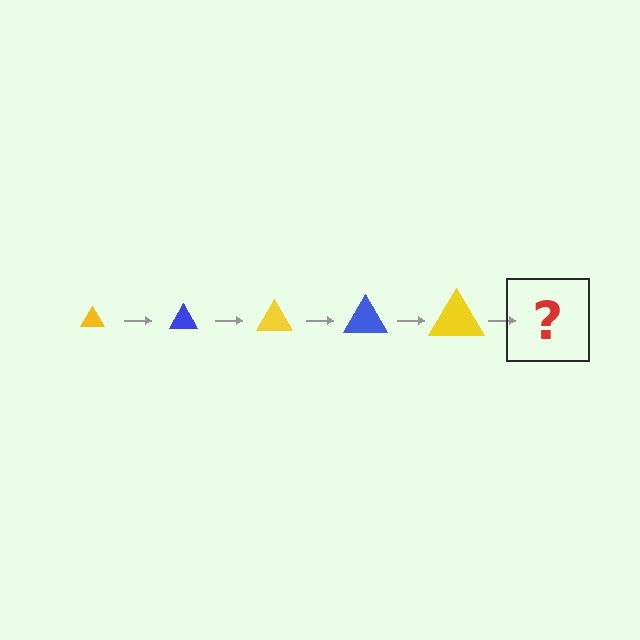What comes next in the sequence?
The next element should be a blue triangle, larger than the previous one.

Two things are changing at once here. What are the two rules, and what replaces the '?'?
The two rules are that the triangle grows larger each step and the color cycles through yellow and blue. The '?' should be a blue triangle, larger than the previous one.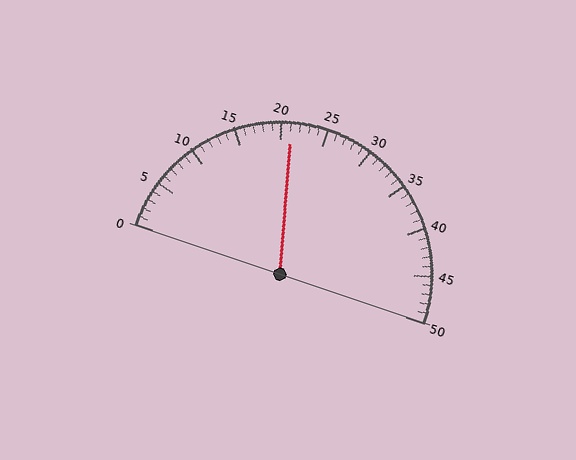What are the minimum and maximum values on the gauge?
The gauge ranges from 0 to 50.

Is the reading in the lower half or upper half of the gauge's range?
The reading is in the lower half of the range (0 to 50).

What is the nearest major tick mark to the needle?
The nearest major tick mark is 20.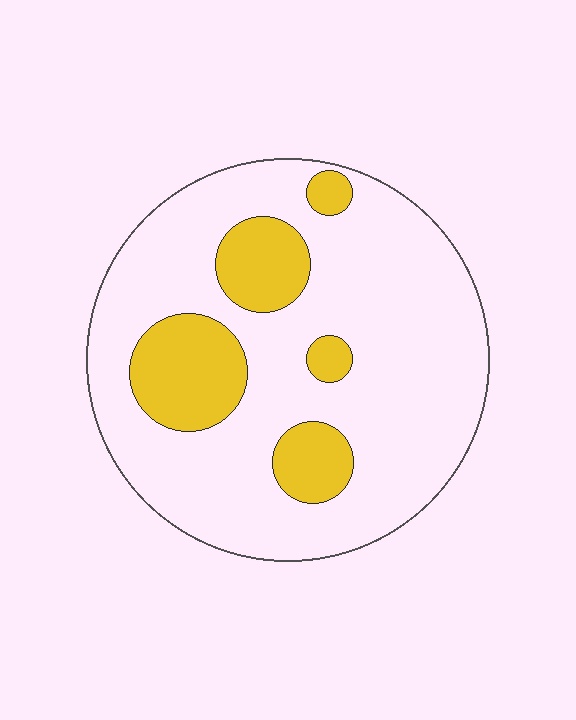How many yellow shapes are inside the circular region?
5.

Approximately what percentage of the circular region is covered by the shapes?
Approximately 20%.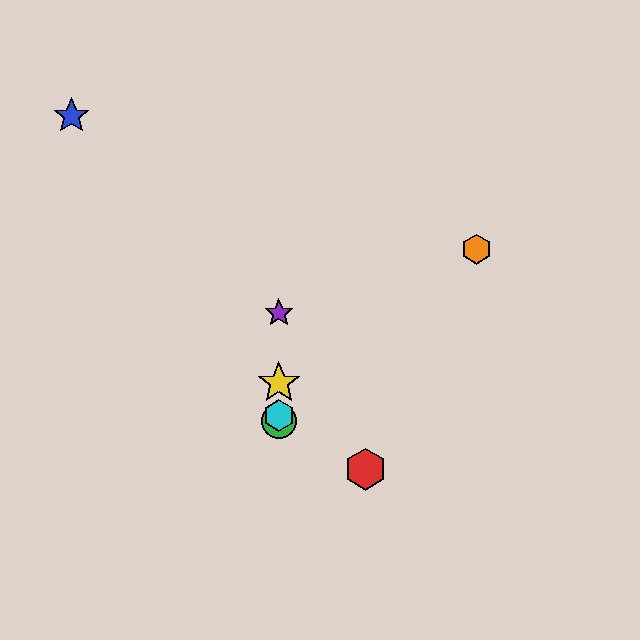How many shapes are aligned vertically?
4 shapes (the green circle, the yellow star, the purple star, the cyan hexagon) are aligned vertically.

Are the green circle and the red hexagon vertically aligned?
No, the green circle is at x≈279 and the red hexagon is at x≈365.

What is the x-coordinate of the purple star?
The purple star is at x≈279.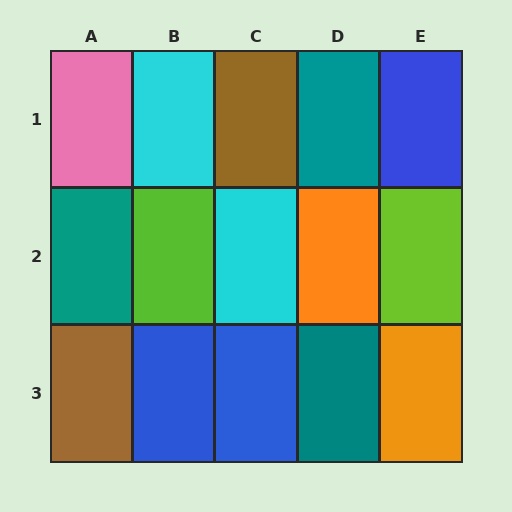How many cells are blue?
3 cells are blue.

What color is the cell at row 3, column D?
Teal.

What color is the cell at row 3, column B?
Blue.